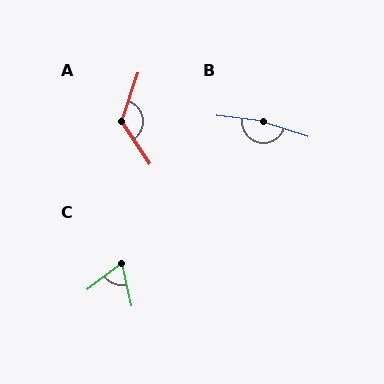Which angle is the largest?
B, at approximately 169 degrees.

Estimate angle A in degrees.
Approximately 127 degrees.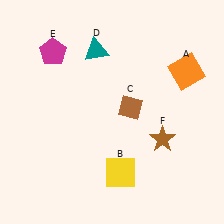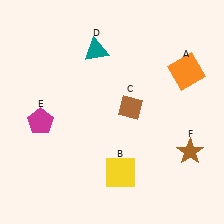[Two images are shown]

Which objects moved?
The objects that moved are: the magenta pentagon (E), the brown star (F).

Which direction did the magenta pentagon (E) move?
The magenta pentagon (E) moved down.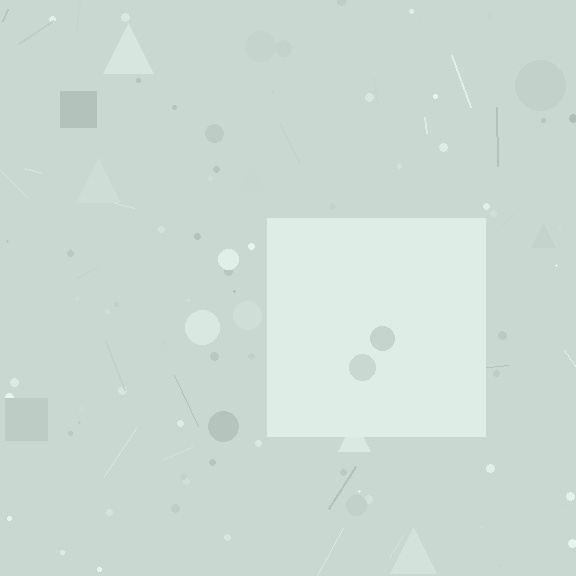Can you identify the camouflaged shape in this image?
The camouflaged shape is a square.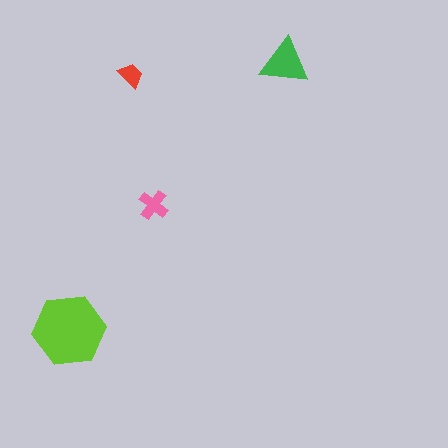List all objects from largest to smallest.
The lime hexagon, the green triangle, the pink cross, the red trapezoid.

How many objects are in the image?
There are 4 objects in the image.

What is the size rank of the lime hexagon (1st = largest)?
1st.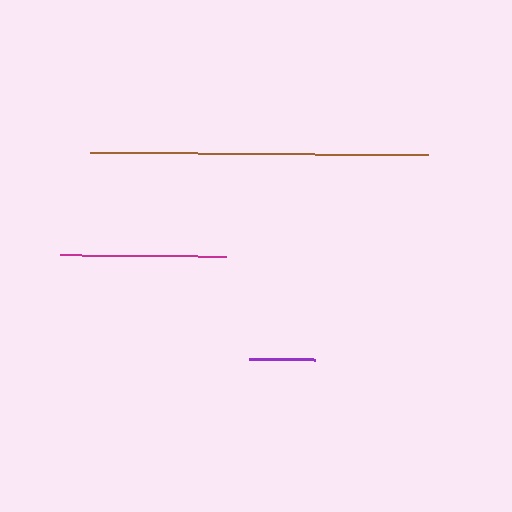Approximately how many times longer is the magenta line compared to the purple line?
The magenta line is approximately 2.5 times the length of the purple line.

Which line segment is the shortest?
The purple line is the shortest at approximately 66 pixels.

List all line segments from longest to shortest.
From longest to shortest: brown, magenta, purple.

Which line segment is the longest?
The brown line is the longest at approximately 338 pixels.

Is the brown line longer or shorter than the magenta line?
The brown line is longer than the magenta line.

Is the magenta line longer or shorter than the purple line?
The magenta line is longer than the purple line.